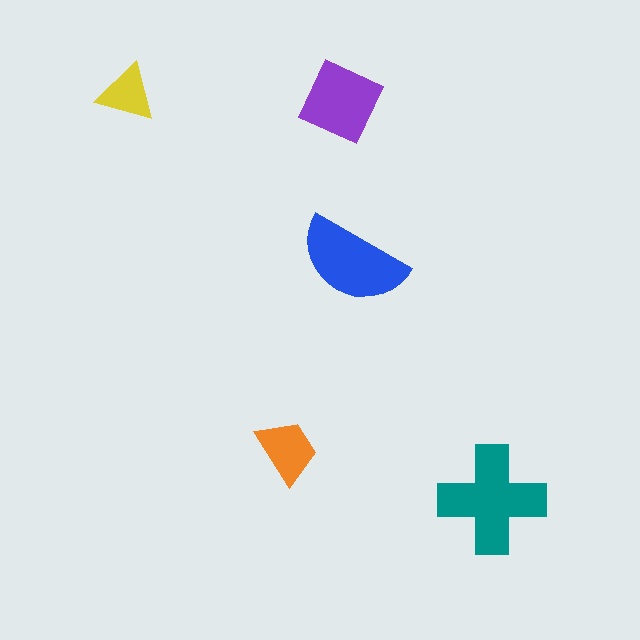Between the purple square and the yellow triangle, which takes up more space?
The purple square.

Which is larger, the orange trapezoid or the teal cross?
The teal cross.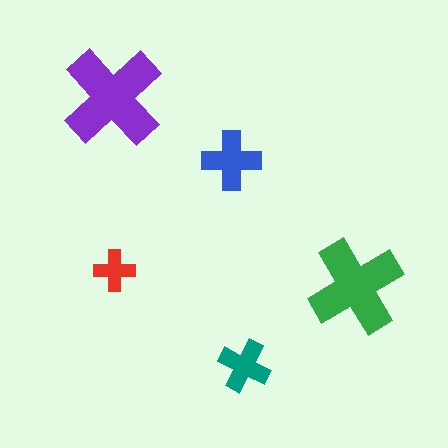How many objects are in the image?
There are 5 objects in the image.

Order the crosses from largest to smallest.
the purple one, the green one, the blue one, the teal one, the red one.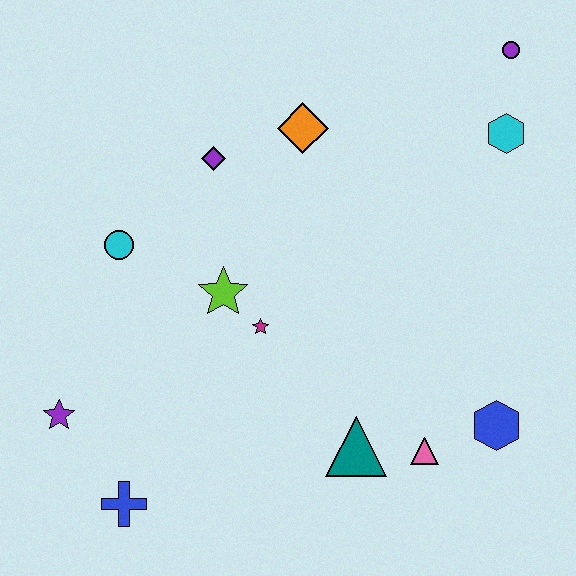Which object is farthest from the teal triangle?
The purple circle is farthest from the teal triangle.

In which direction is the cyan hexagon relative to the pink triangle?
The cyan hexagon is above the pink triangle.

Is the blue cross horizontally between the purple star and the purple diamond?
Yes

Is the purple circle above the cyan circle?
Yes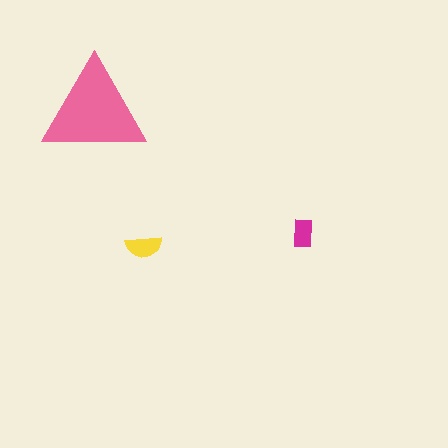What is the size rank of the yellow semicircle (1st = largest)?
2nd.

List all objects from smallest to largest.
The magenta rectangle, the yellow semicircle, the pink triangle.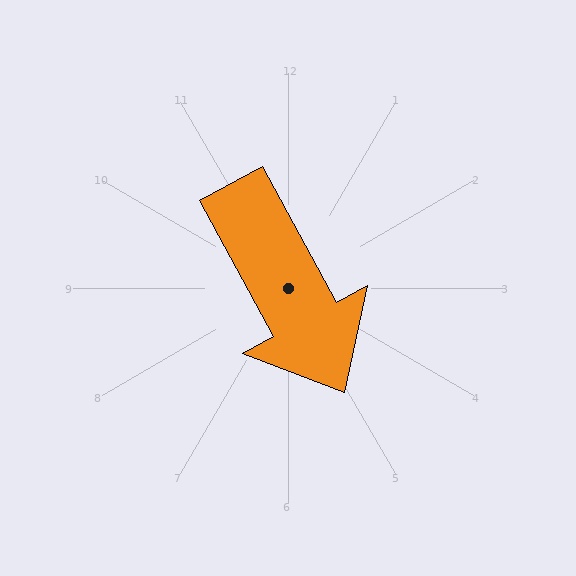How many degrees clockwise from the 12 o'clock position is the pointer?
Approximately 152 degrees.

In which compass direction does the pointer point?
Southeast.